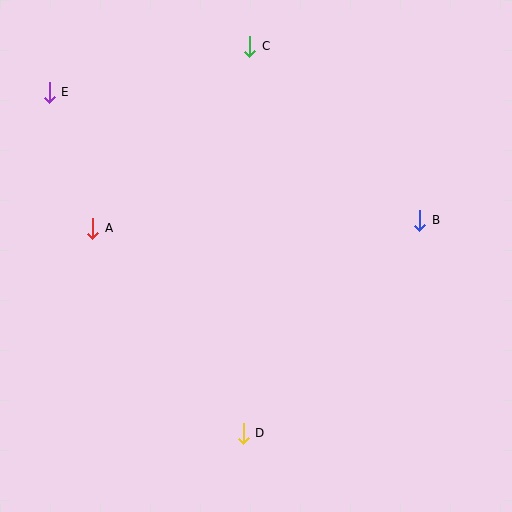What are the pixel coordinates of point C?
Point C is at (250, 46).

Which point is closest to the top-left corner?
Point E is closest to the top-left corner.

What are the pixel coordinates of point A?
Point A is at (93, 228).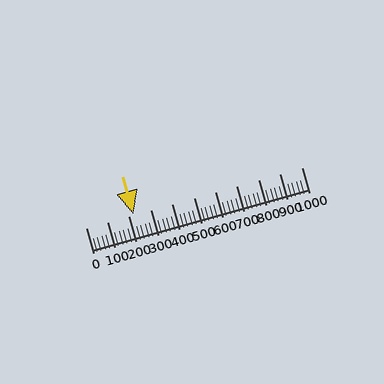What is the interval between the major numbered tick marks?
The major tick marks are spaced 100 units apart.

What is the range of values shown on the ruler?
The ruler shows values from 0 to 1000.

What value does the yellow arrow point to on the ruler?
The yellow arrow points to approximately 220.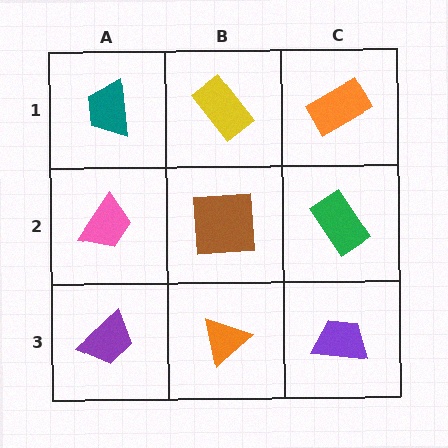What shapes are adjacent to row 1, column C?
A green rectangle (row 2, column C), a yellow rectangle (row 1, column B).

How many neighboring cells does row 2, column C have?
3.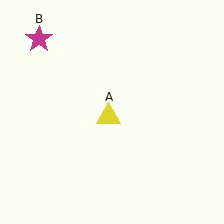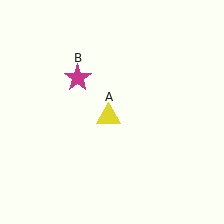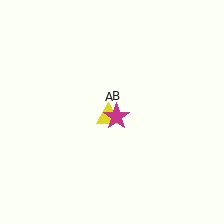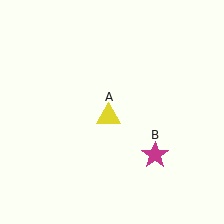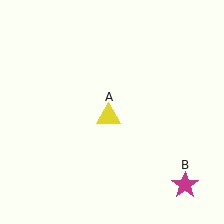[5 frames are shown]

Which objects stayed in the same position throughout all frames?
Yellow triangle (object A) remained stationary.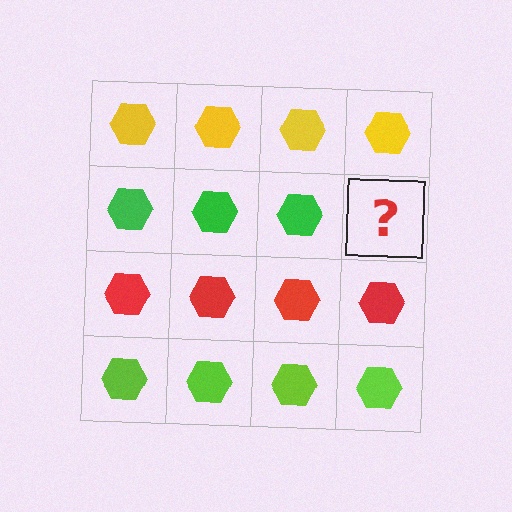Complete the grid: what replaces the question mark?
The question mark should be replaced with a green hexagon.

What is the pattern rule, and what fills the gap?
The rule is that each row has a consistent color. The gap should be filled with a green hexagon.